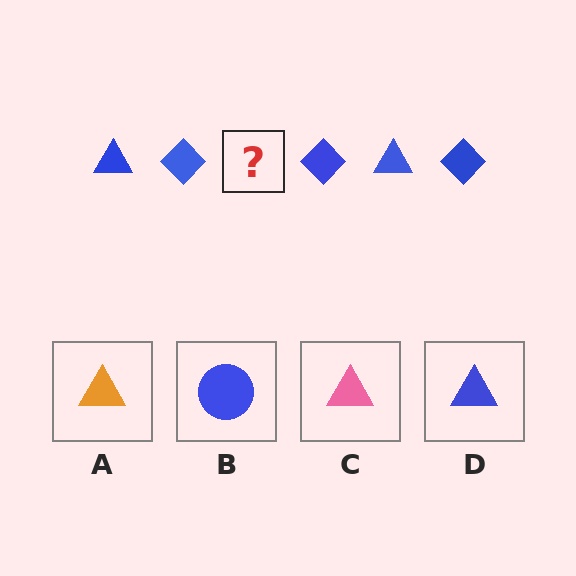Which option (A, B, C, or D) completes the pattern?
D.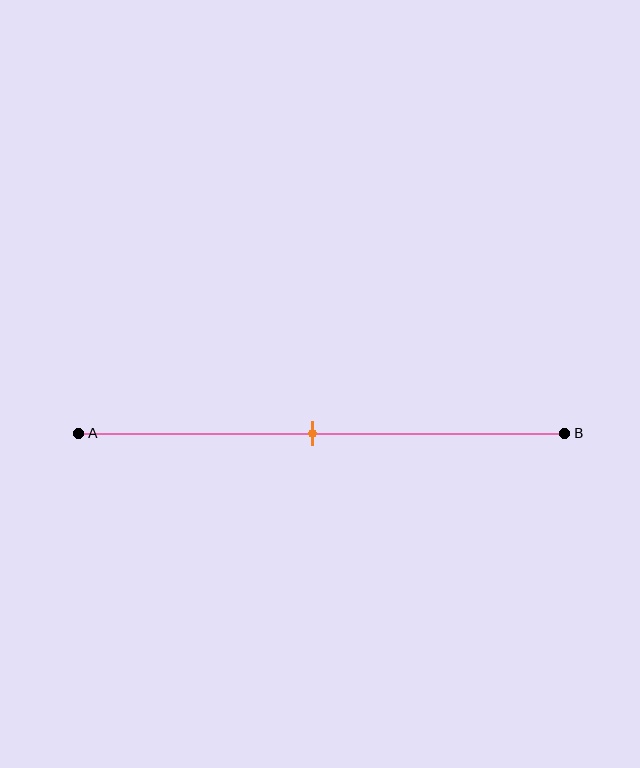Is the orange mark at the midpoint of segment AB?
Yes, the mark is approximately at the midpoint.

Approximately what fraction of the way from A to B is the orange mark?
The orange mark is approximately 50% of the way from A to B.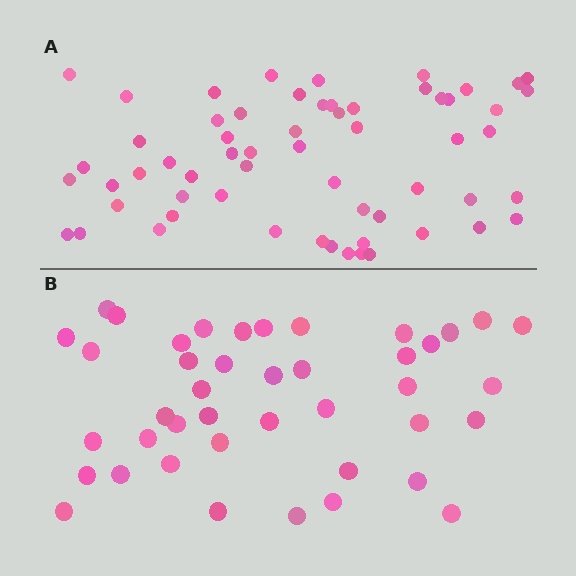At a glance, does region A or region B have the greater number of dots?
Region A (the top region) has more dots.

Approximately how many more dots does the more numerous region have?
Region A has approximately 20 more dots than region B.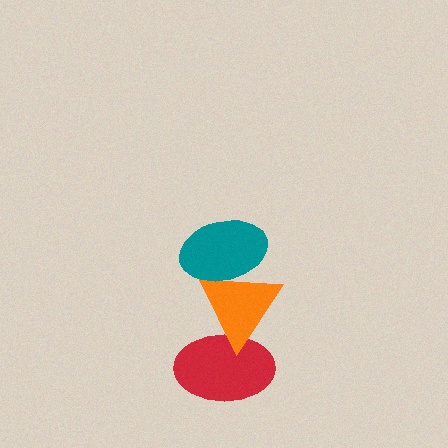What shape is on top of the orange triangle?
The teal ellipse is on top of the orange triangle.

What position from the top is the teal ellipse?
The teal ellipse is 1st from the top.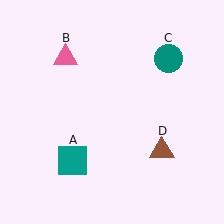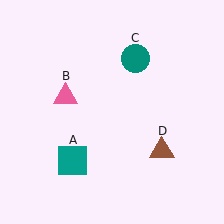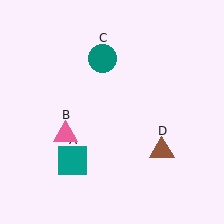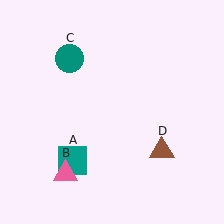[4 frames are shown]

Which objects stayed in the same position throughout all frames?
Teal square (object A) and brown triangle (object D) remained stationary.